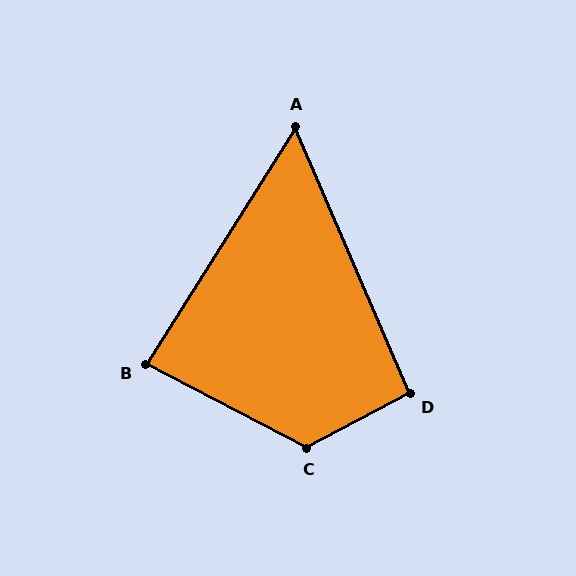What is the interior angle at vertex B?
Approximately 85 degrees (approximately right).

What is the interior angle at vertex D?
Approximately 95 degrees (approximately right).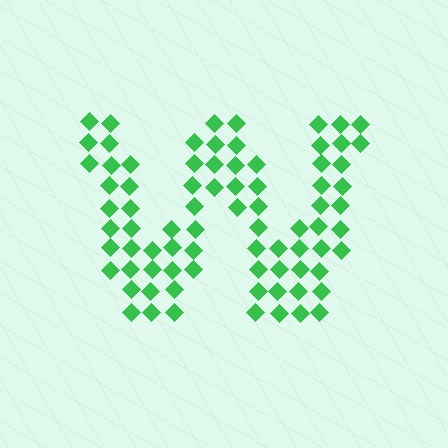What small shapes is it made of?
It is made of small diamonds.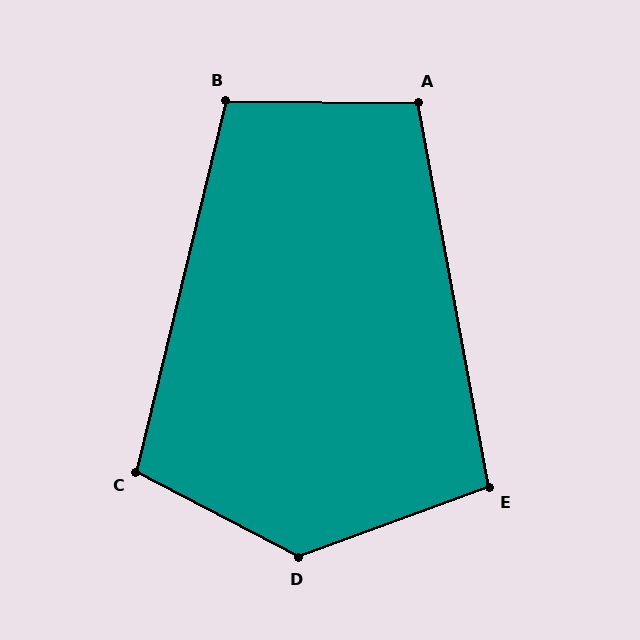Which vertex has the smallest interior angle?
E, at approximately 100 degrees.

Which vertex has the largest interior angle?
D, at approximately 132 degrees.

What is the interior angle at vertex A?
Approximately 101 degrees (obtuse).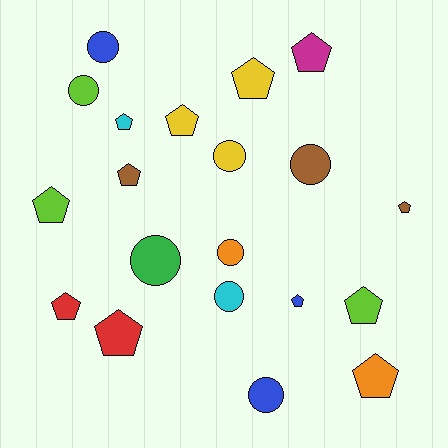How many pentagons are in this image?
There are 12 pentagons.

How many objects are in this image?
There are 20 objects.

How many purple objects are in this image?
There are no purple objects.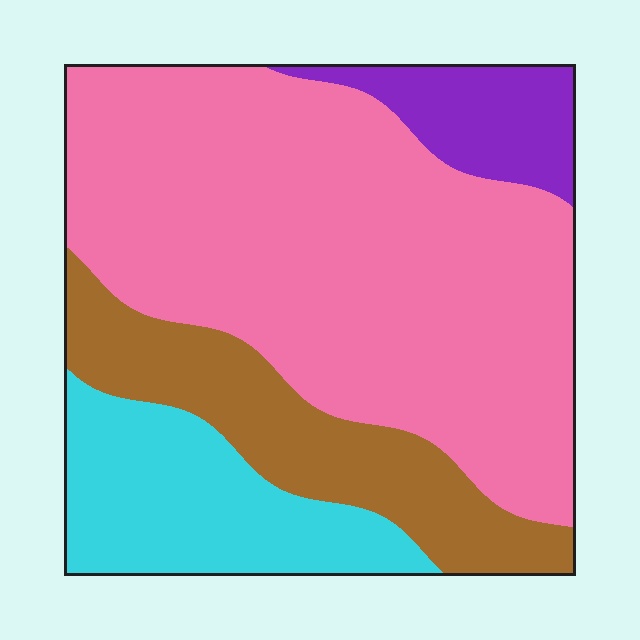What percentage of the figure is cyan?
Cyan takes up about one sixth (1/6) of the figure.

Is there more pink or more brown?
Pink.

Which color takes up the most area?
Pink, at roughly 55%.